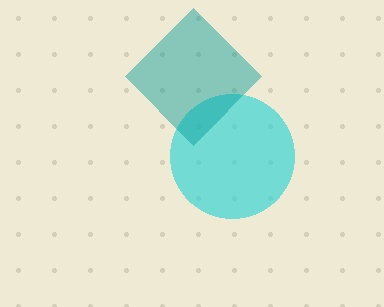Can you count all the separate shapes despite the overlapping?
Yes, there are 2 separate shapes.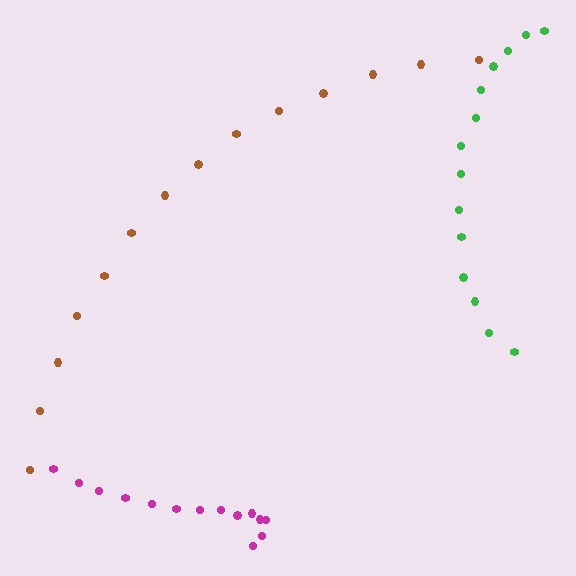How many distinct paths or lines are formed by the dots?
There are 3 distinct paths.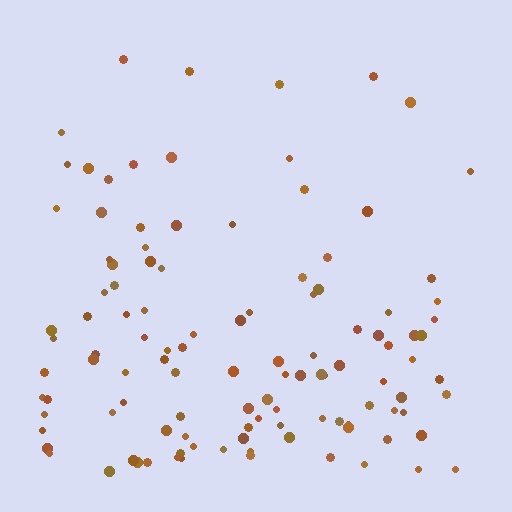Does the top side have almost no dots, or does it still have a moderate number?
Still a moderate number, just noticeably fewer than the bottom.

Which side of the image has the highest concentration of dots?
The bottom.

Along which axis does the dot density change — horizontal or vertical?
Vertical.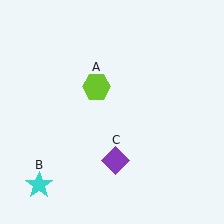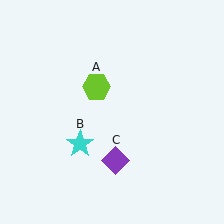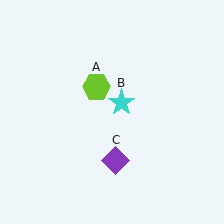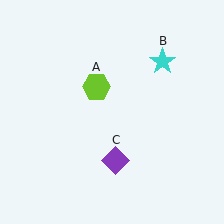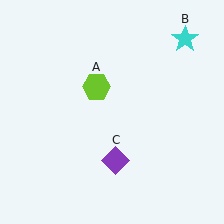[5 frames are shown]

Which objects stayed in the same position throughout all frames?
Lime hexagon (object A) and purple diamond (object C) remained stationary.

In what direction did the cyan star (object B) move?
The cyan star (object B) moved up and to the right.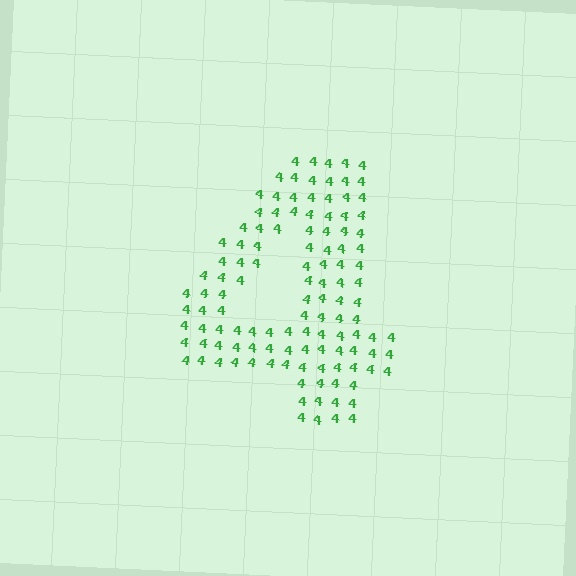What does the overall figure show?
The overall figure shows the digit 4.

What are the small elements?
The small elements are digit 4's.